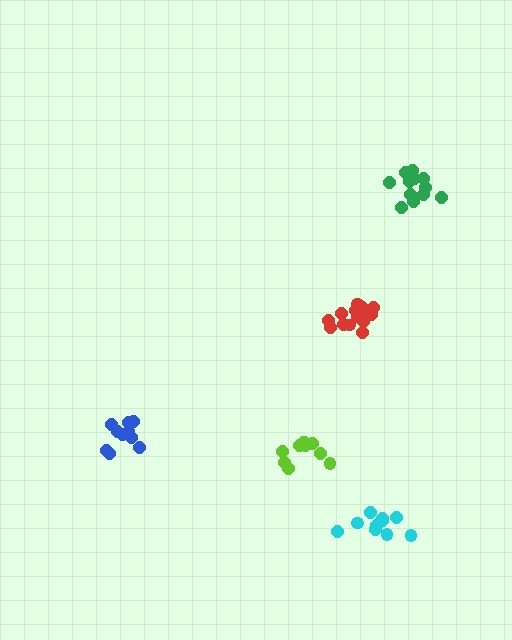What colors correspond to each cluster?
The clusters are colored: blue, lime, red, cyan, green.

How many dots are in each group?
Group 1: 10 dots, Group 2: 10 dots, Group 3: 15 dots, Group 4: 11 dots, Group 5: 12 dots (58 total).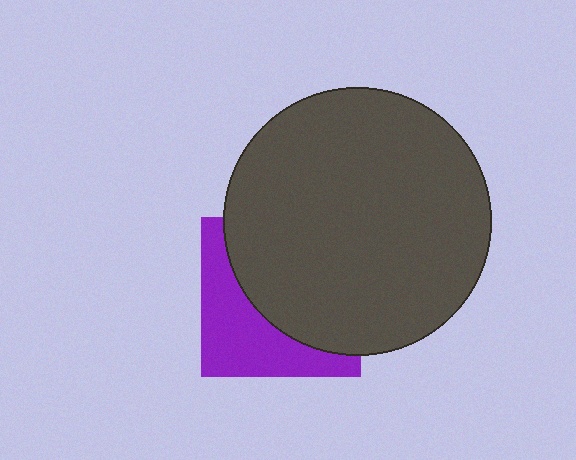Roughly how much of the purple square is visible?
A small part of it is visible (roughly 40%).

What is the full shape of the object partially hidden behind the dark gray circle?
The partially hidden object is a purple square.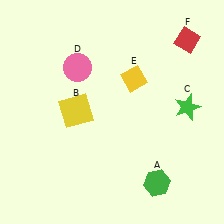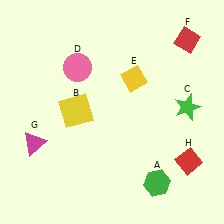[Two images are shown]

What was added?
A magenta triangle (G), a red diamond (H) were added in Image 2.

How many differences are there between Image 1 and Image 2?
There are 2 differences between the two images.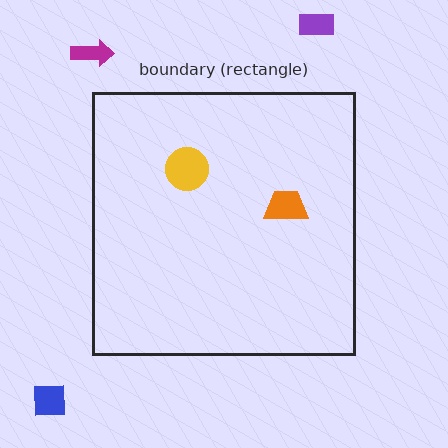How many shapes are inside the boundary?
2 inside, 3 outside.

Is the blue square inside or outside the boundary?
Outside.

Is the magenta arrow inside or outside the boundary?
Outside.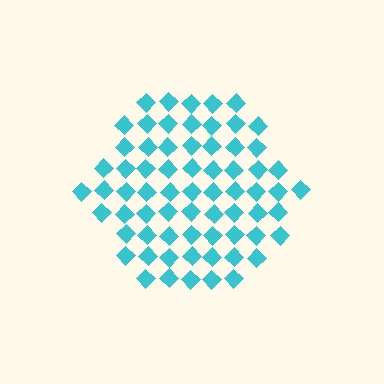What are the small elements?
The small elements are diamonds.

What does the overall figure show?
The overall figure shows a hexagon.